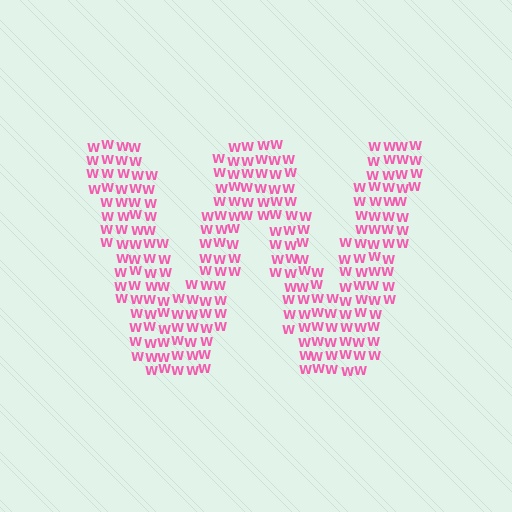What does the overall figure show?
The overall figure shows the letter W.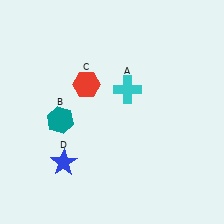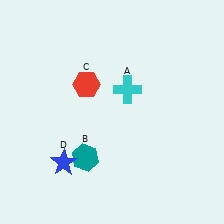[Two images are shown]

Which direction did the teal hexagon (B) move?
The teal hexagon (B) moved down.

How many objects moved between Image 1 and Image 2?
1 object moved between the two images.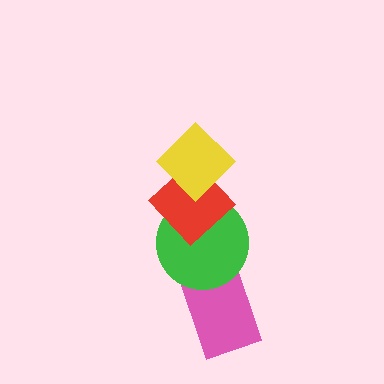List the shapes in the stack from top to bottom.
From top to bottom: the yellow diamond, the red diamond, the green circle, the pink rectangle.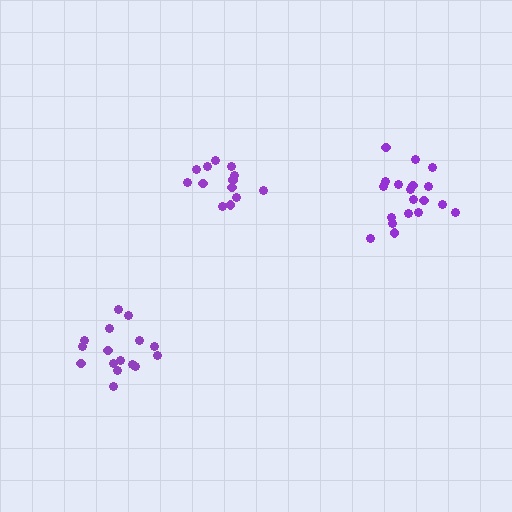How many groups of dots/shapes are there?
There are 3 groups.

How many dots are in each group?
Group 1: 16 dots, Group 2: 13 dots, Group 3: 19 dots (48 total).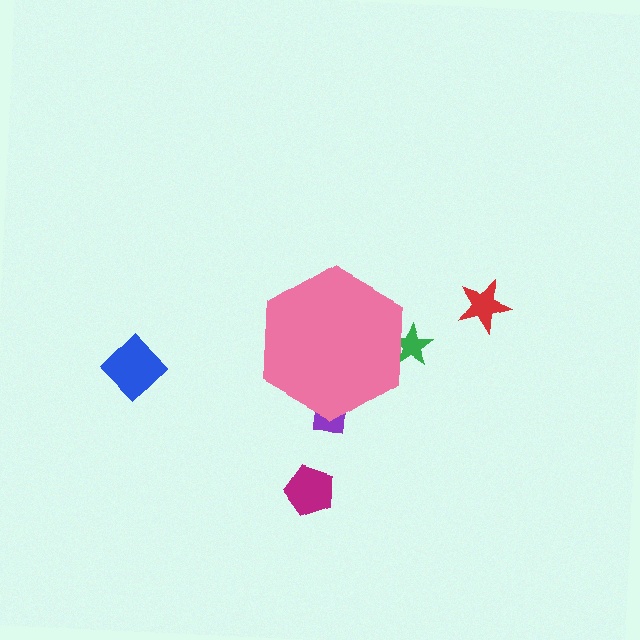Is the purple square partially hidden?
Yes, the purple square is partially hidden behind the pink hexagon.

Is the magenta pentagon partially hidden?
No, the magenta pentagon is fully visible.